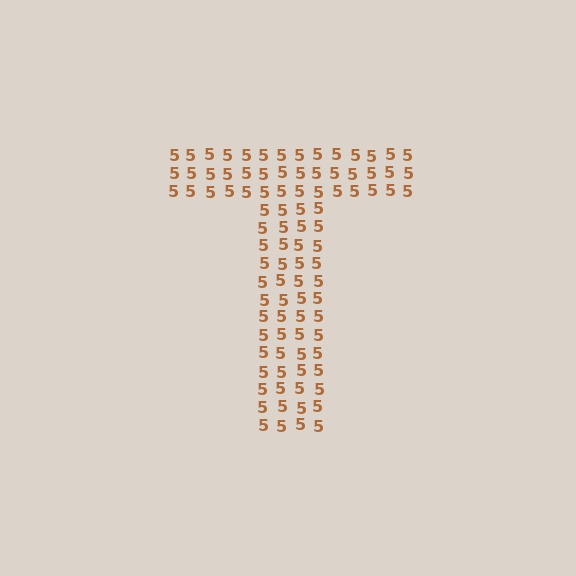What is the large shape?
The large shape is the letter T.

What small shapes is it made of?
It is made of small digit 5's.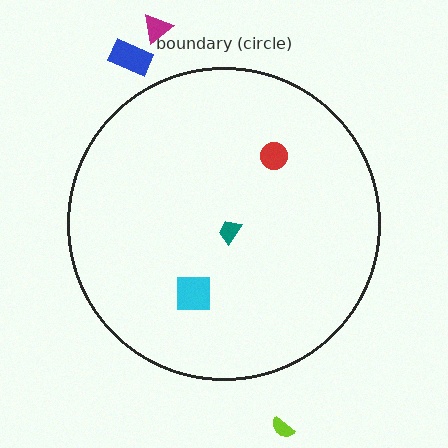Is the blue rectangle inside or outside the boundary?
Outside.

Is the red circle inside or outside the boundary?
Inside.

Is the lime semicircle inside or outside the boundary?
Outside.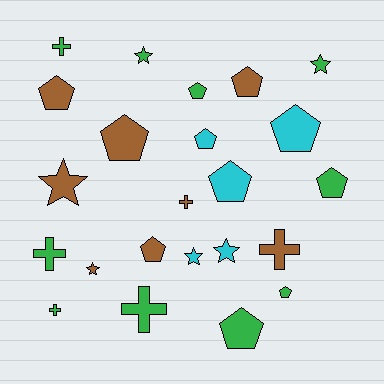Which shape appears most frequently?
Pentagon, with 11 objects.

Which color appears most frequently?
Green, with 10 objects.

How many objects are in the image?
There are 23 objects.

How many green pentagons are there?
There are 4 green pentagons.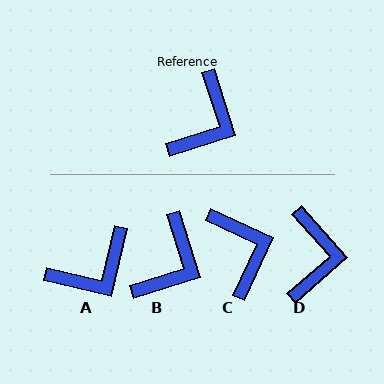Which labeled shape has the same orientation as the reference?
B.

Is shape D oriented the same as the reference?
No, it is off by about 24 degrees.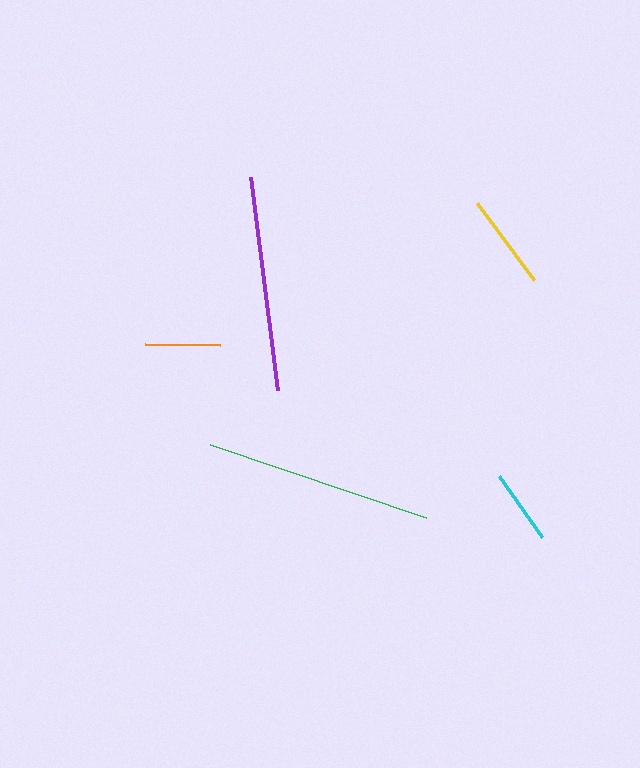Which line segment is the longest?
The green line is the longest at approximately 228 pixels.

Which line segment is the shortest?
The cyan line is the shortest at approximately 75 pixels.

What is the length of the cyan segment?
The cyan segment is approximately 75 pixels long.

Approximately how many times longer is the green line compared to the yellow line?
The green line is approximately 2.4 times the length of the yellow line.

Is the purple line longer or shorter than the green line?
The green line is longer than the purple line.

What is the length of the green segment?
The green segment is approximately 228 pixels long.